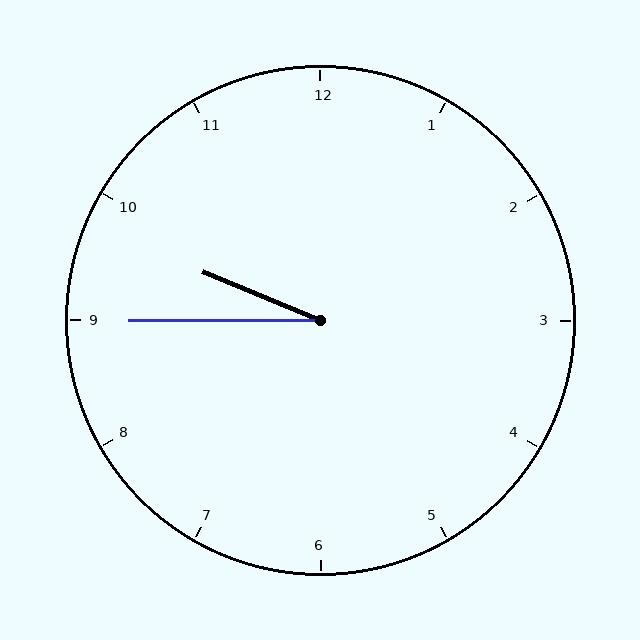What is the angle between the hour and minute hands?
Approximately 22 degrees.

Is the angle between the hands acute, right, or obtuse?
It is acute.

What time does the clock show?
9:45.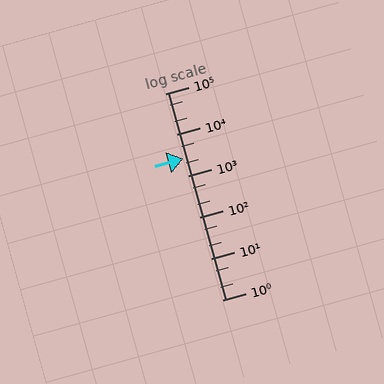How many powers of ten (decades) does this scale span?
The scale spans 5 decades, from 1 to 100000.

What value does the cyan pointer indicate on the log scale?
The pointer indicates approximately 2700.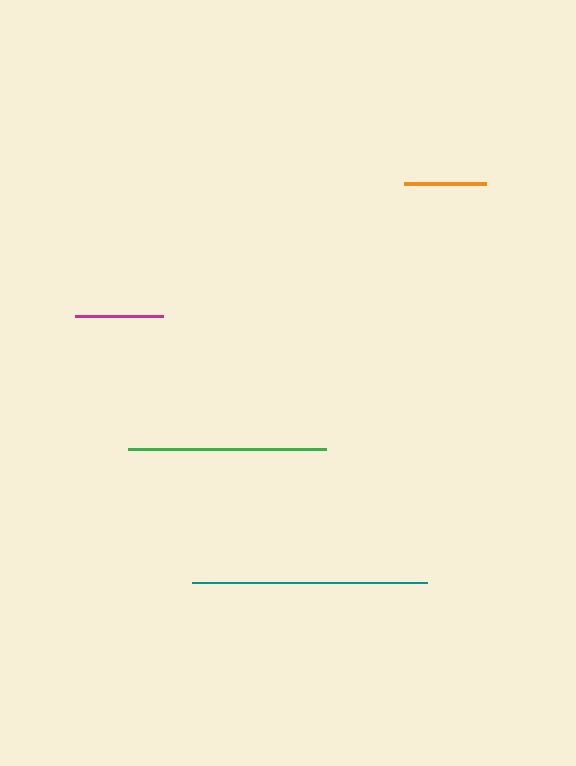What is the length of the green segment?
The green segment is approximately 199 pixels long.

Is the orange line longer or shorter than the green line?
The green line is longer than the orange line.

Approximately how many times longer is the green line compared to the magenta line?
The green line is approximately 2.3 times the length of the magenta line.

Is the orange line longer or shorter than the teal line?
The teal line is longer than the orange line.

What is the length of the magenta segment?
The magenta segment is approximately 88 pixels long.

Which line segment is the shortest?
The orange line is the shortest at approximately 83 pixels.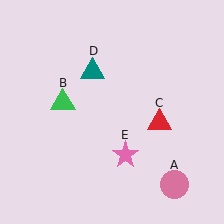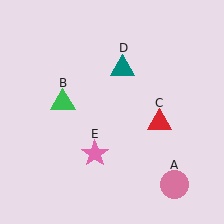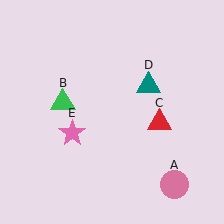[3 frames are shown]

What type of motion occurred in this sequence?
The teal triangle (object D), pink star (object E) rotated clockwise around the center of the scene.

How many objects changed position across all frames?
2 objects changed position: teal triangle (object D), pink star (object E).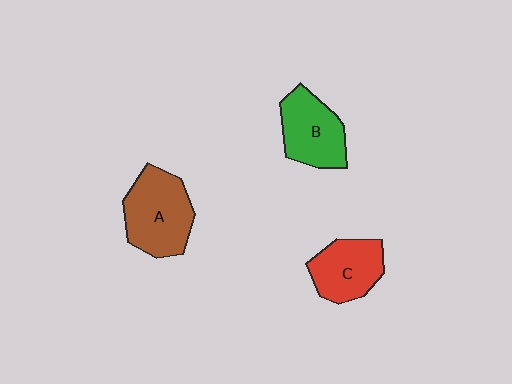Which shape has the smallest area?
Shape C (red).